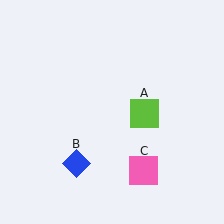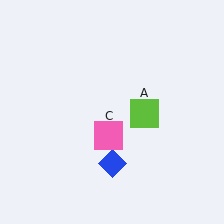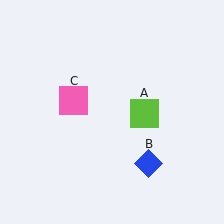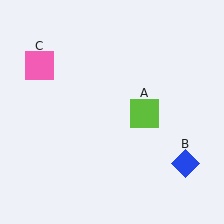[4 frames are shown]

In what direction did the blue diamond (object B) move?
The blue diamond (object B) moved right.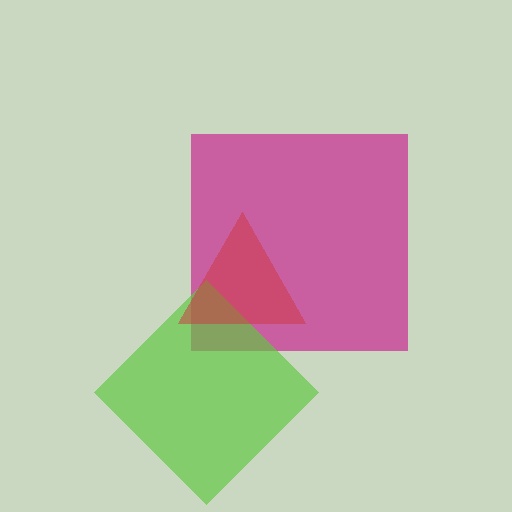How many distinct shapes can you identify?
There are 3 distinct shapes: a magenta square, a lime diamond, a red triangle.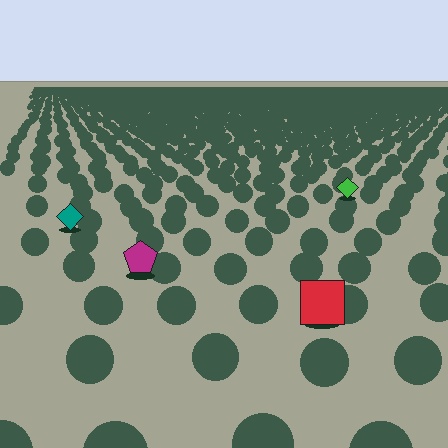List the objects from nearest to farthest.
From nearest to farthest: the red square, the magenta pentagon, the teal diamond, the green diamond.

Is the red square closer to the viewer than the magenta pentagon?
Yes. The red square is closer — you can tell from the texture gradient: the ground texture is coarser near it.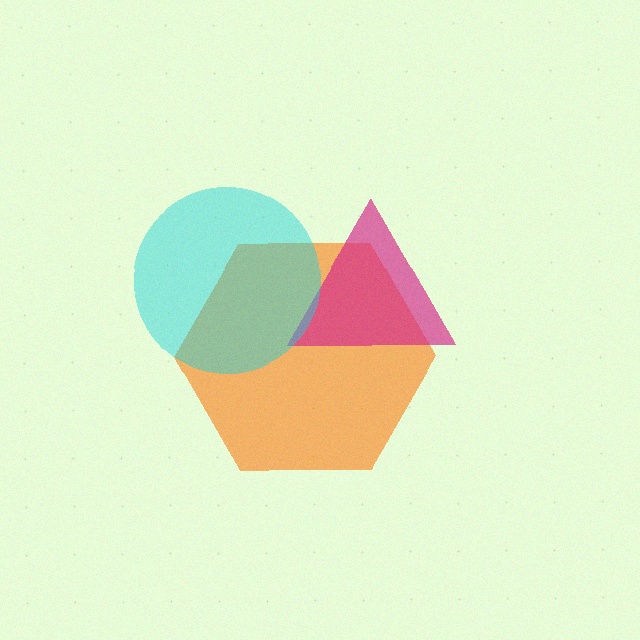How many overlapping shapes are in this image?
There are 3 overlapping shapes in the image.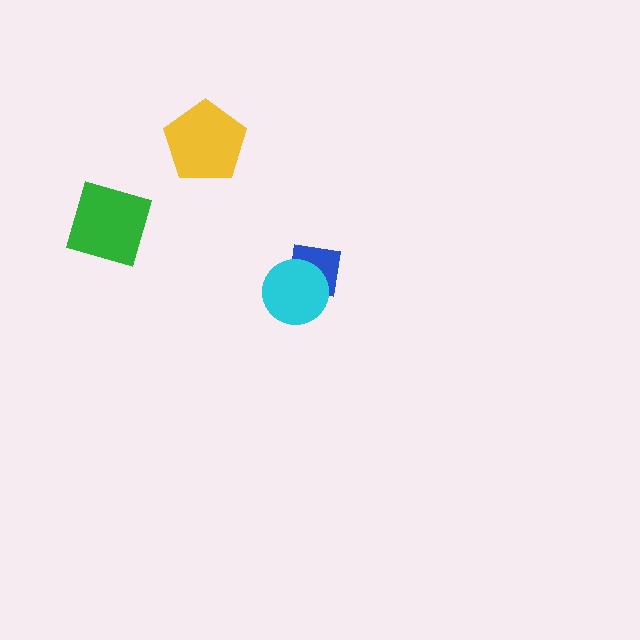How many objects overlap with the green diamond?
0 objects overlap with the green diamond.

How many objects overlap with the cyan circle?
1 object overlaps with the cyan circle.